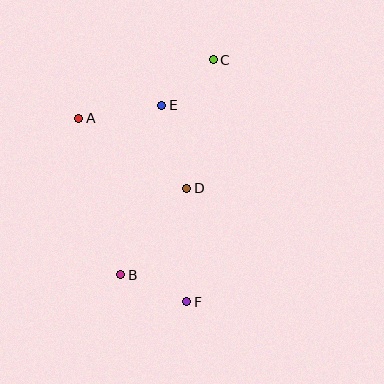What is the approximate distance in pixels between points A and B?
The distance between A and B is approximately 162 pixels.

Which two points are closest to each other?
Points C and E are closest to each other.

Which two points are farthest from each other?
Points C and F are farthest from each other.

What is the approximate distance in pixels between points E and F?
The distance between E and F is approximately 198 pixels.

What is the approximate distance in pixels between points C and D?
The distance between C and D is approximately 131 pixels.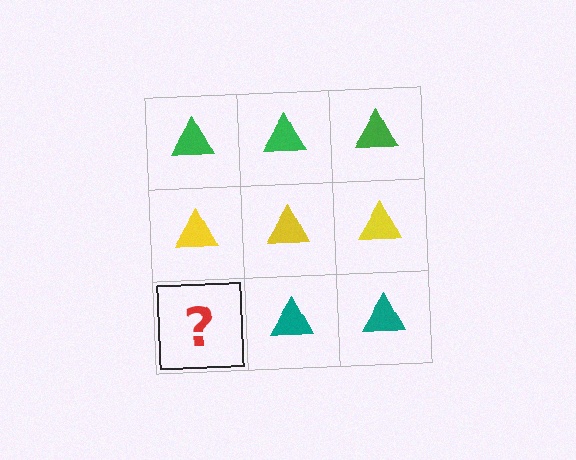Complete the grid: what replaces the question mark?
The question mark should be replaced with a teal triangle.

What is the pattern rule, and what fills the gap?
The rule is that each row has a consistent color. The gap should be filled with a teal triangle.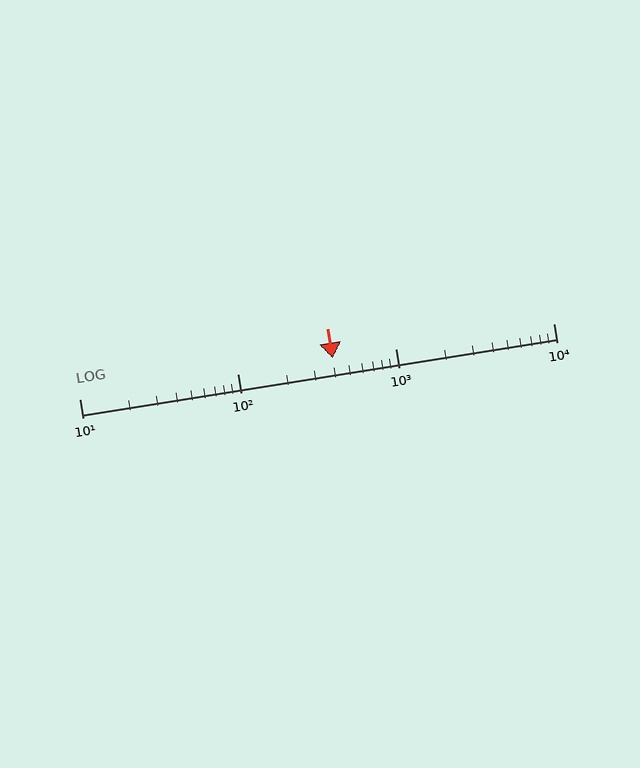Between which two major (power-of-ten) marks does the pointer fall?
The pointer is between 100 and 1000.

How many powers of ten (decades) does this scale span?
The scale spans 3 decades, from 10 to 10000.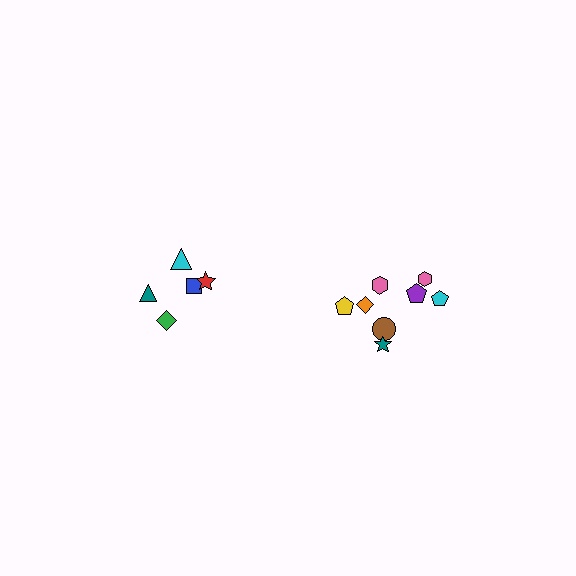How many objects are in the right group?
There are 8 objects.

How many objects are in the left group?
There are 5 objects.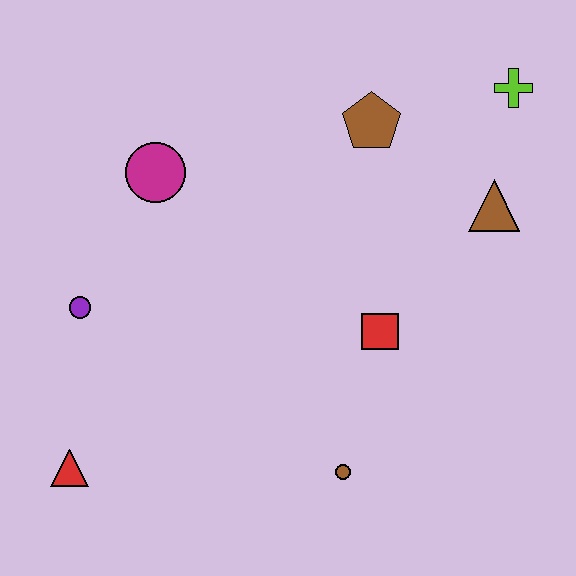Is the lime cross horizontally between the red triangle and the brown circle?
No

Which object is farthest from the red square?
The red triangle is farthest from the red square.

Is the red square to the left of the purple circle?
No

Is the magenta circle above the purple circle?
Yes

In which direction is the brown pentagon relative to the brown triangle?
The brown pentagon is to the left of the brown triangle.